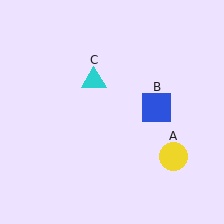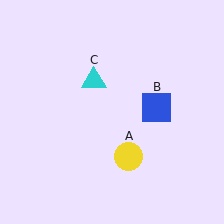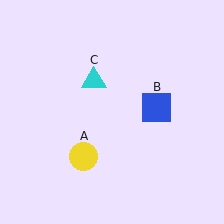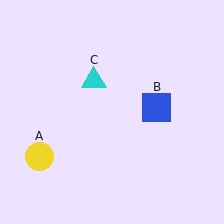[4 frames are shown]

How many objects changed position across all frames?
1 object changed position: yellow circle (object A).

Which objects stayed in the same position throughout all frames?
Blue square (object B) and cyan triangle (object C) remained stationary.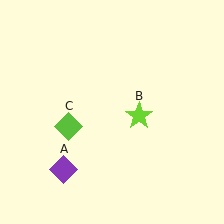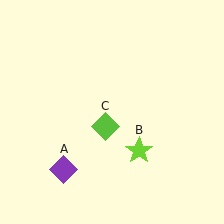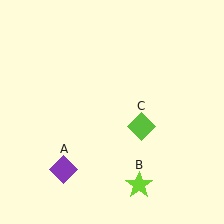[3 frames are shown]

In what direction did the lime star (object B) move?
The lime star (object B) moved down.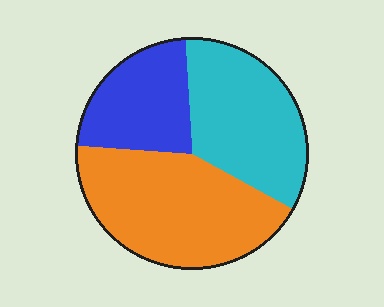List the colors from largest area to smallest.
From largest to smallest: orange, cyan, blue.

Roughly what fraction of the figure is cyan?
Cyan takes up about one third (1/3) of the figure.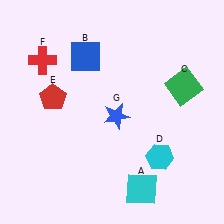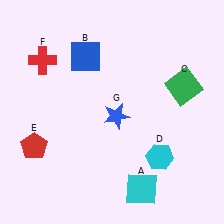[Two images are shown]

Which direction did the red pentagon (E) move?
The red pentagon (E) moved down.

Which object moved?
The red pentagon (E) moved down.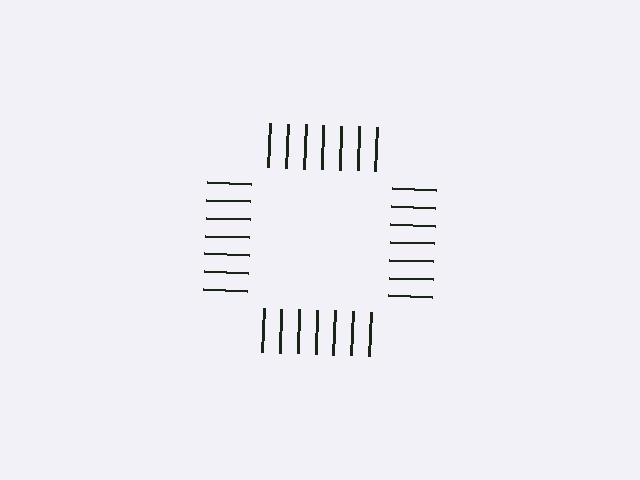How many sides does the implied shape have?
4 sides — the line-ends trace a square.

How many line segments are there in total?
28 — 7 along each of the 4 edges.